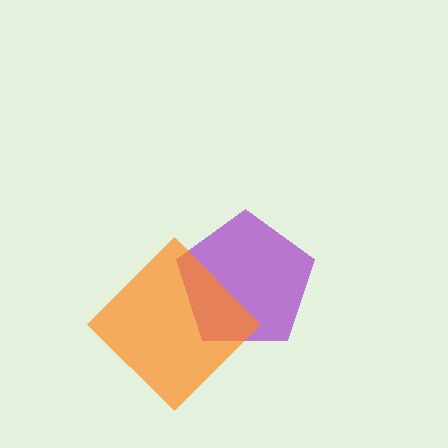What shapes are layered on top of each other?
The layered shapes are: a purple pentagon, an orange diamond.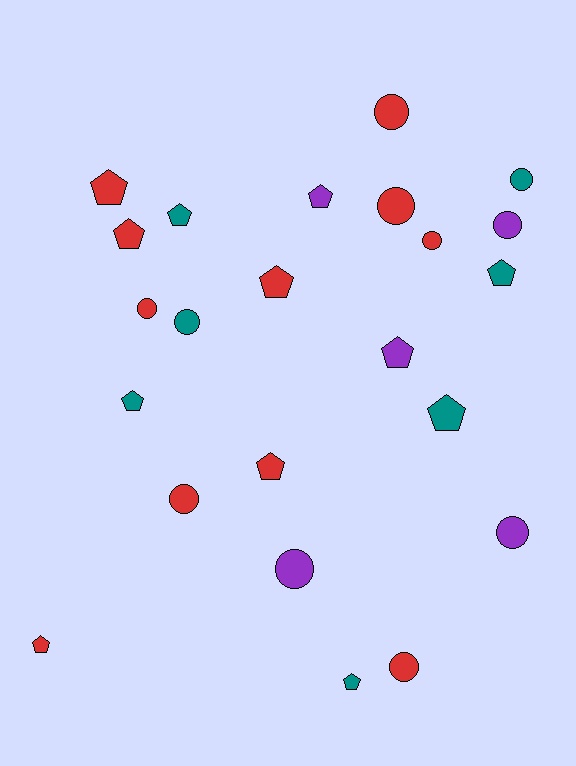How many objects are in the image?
There are 23 objects.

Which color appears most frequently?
Red, with 11 objects.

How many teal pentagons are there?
There are 5 teal pentagons.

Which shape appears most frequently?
Pentagon, with 12 objects.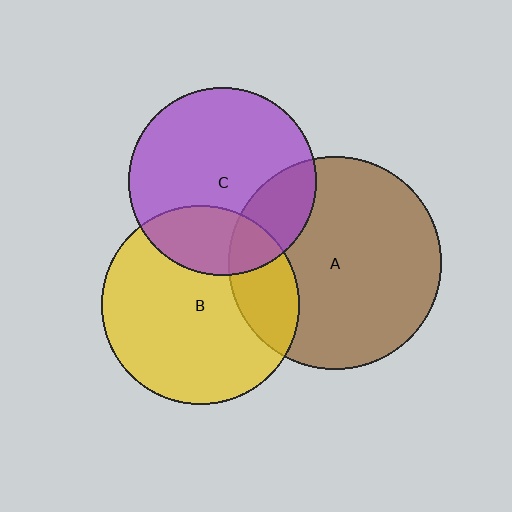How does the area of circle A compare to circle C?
Approximately 1.3 times.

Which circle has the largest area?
Circle A (brown).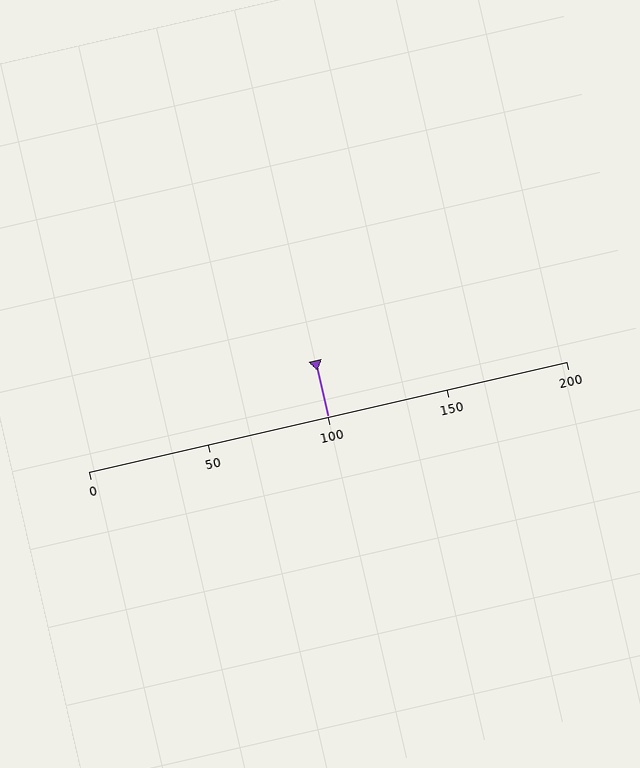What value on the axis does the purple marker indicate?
The marker indicates approximately 100.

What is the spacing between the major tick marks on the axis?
The major ticks are spaced 50 apart.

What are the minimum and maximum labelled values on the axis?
The axis runs from 0 to 200.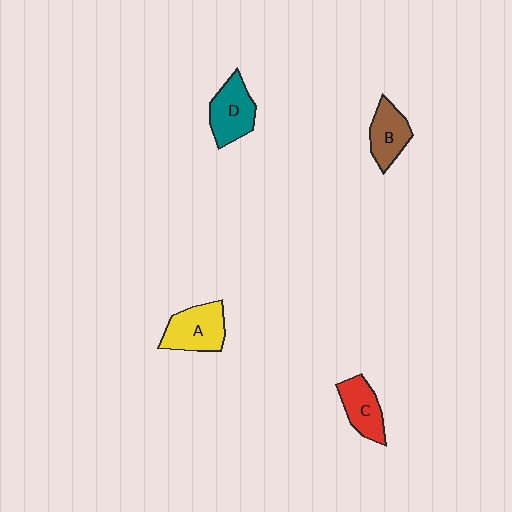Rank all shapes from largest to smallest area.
From largest to smallest: A (yellow), D (teal), B (brown), C (red).